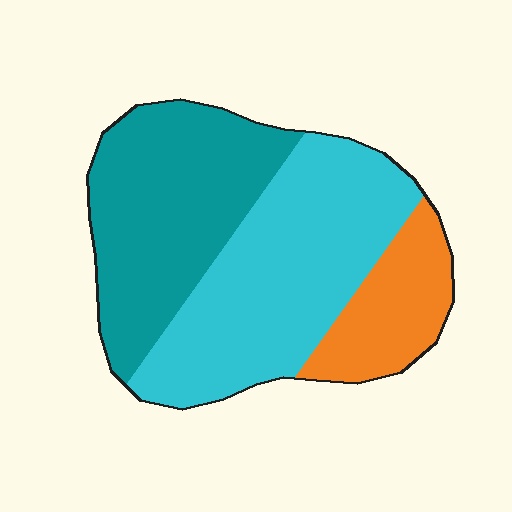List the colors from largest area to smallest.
From largest to smallest: cyan, teal, orange.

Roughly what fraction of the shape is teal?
Teal takes up between a quarter and a half of the shape.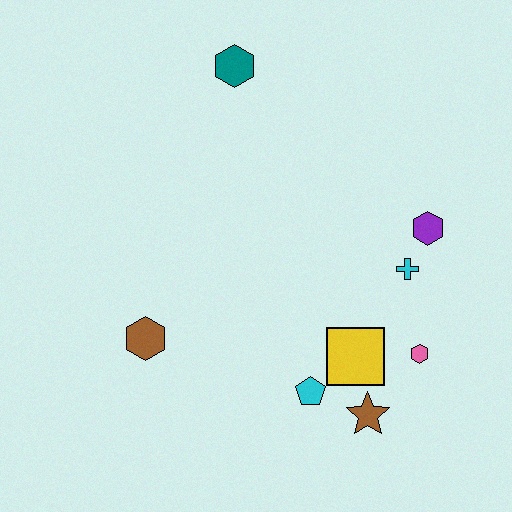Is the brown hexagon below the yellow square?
No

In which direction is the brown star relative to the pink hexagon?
The brown star is below the pink hexagon.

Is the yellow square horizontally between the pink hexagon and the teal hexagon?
Yes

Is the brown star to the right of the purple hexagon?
No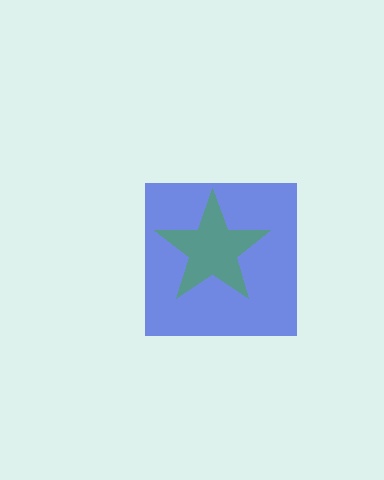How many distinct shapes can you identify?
There are 2 distinct shapes: a blue square, a green star.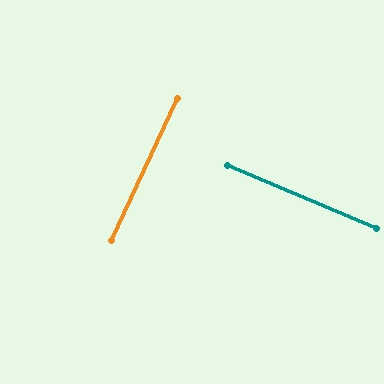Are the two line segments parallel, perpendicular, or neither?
Perpendicular — they meet at approximately 88°.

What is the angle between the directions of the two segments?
Approximately 88 degrees.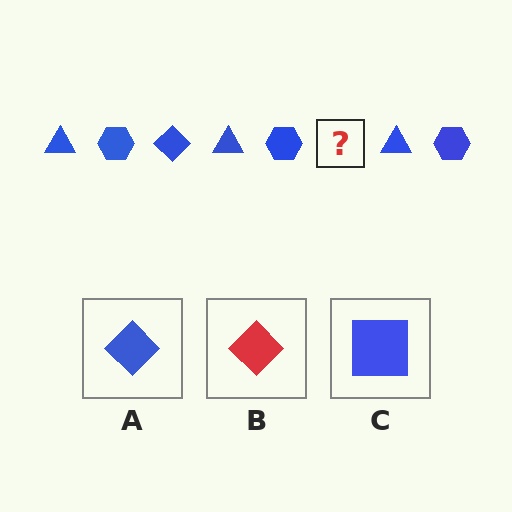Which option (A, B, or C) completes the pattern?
A.